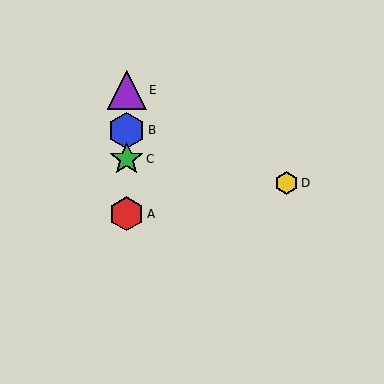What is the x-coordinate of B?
Object B is at x≈127.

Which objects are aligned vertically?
Objects A, B, C, E are aligned vertically.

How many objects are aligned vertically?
4 objects (A, B, C, E) are aligned vertically.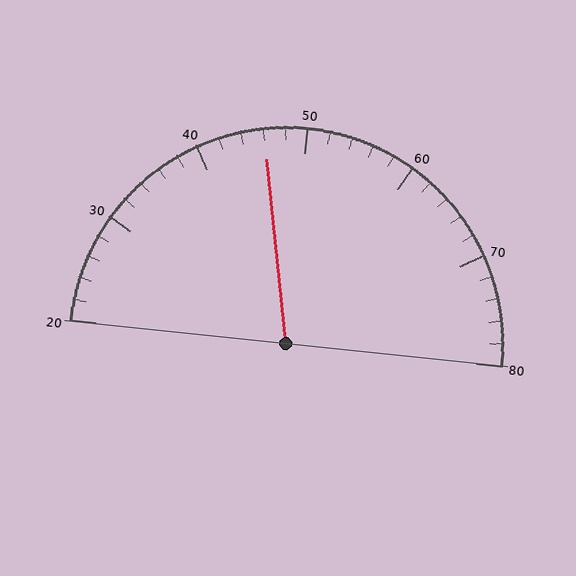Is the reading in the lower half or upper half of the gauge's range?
The reading is in the lower half of the range (20 to 80).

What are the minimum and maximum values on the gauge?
The gauge ranges from 20 to 80.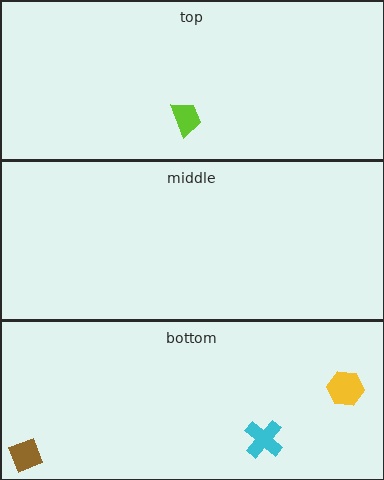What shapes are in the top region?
The lime trapezoid.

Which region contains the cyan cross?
The bottom region.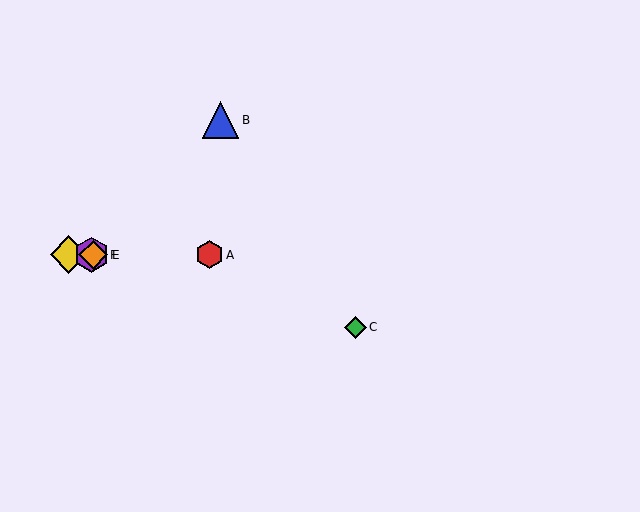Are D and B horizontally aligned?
No, D is at y≈255 and B is at y≈120.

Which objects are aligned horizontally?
Objects A, D, E, F are aligned horizontally.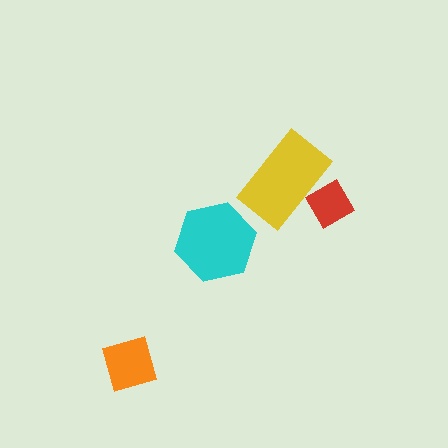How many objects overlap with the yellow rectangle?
1 object overlaps with the yellow rectangle.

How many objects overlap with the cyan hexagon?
0 objects overlap with the cyan hexagon.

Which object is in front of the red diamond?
The yellow rectangle is in front of the red diamond.